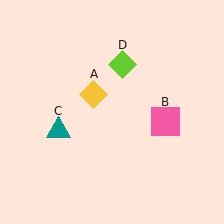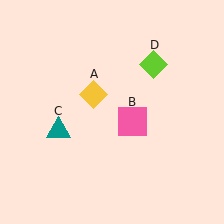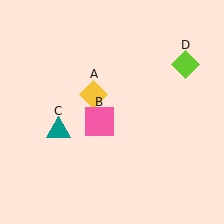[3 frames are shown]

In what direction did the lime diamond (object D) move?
The lime diamond (object D) moved right.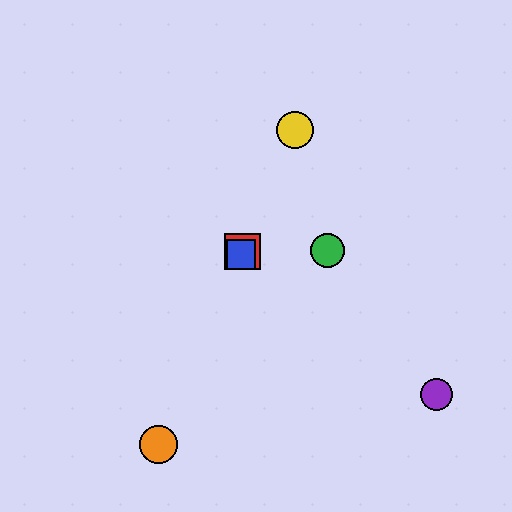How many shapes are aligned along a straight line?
4 shapes (the red square, the blue square, the yellow circle, the orange circle) are aligned along a straight line.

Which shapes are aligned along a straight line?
The red square, the blue square, the yellow circle, the orange circle are aligned along a straight line.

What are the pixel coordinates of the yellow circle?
The yellow circle is at (295, 130).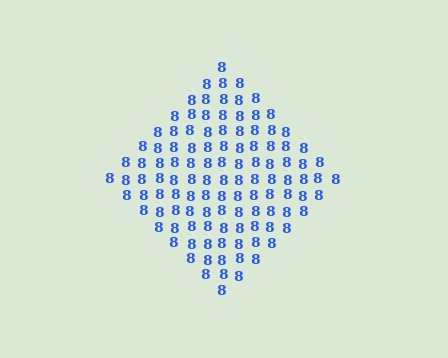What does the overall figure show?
The overall figure shows a diamond.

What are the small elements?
The small elements are digit 8's.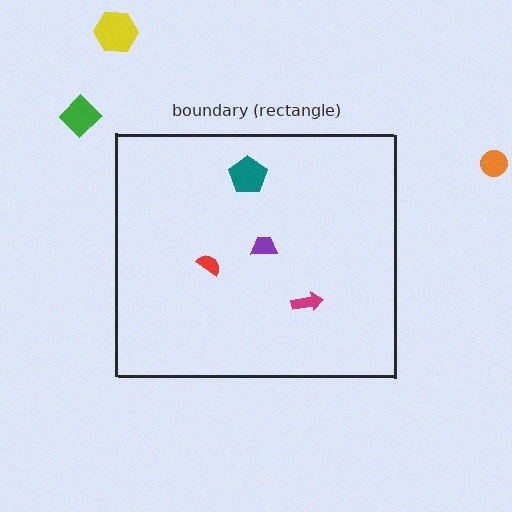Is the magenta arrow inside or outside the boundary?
Inside.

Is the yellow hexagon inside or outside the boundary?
Outside.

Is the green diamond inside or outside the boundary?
Outside.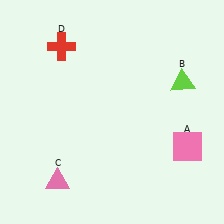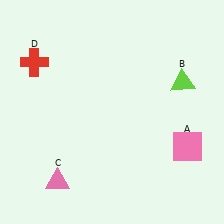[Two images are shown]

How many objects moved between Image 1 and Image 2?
1 object moved between the two images.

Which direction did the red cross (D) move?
The red cross (D) moved left.